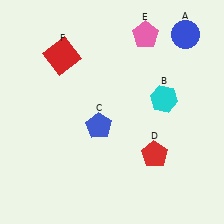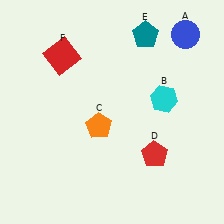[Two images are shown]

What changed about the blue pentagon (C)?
In Image 1, C is blue. In Image 2, it changed to orange.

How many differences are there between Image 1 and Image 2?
There are 2 differences between the two images.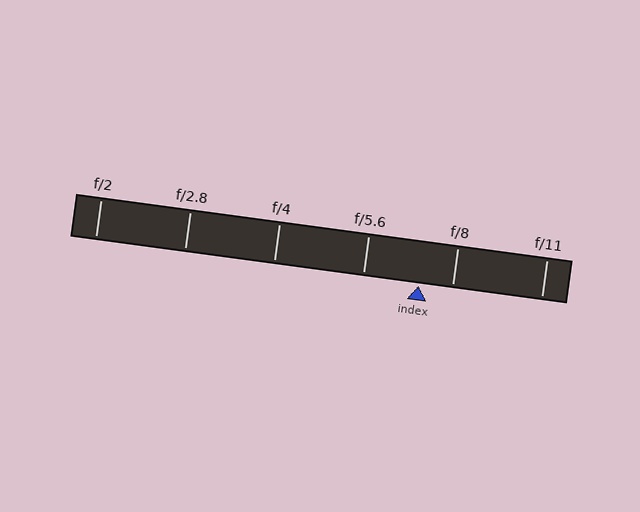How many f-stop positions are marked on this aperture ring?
There are 6 f-stop positions marked.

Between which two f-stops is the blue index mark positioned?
The index mark is between f/5.6 and f/8.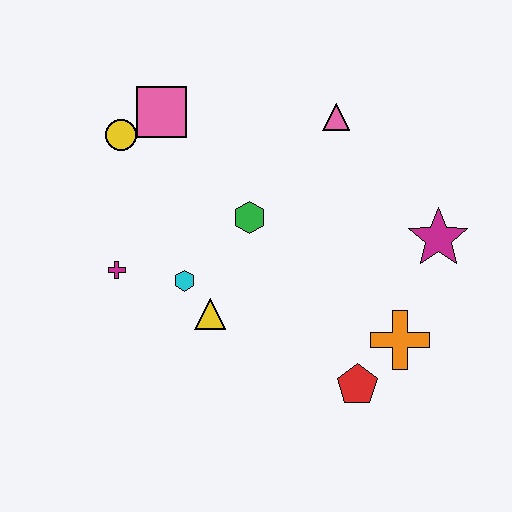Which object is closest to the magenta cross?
The cyan hexagon is closest to the magenta cross.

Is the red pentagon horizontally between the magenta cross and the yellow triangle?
No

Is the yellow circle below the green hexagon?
No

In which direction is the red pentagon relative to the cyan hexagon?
The red pentagon is to the right of the cyan hexagon.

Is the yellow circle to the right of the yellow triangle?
No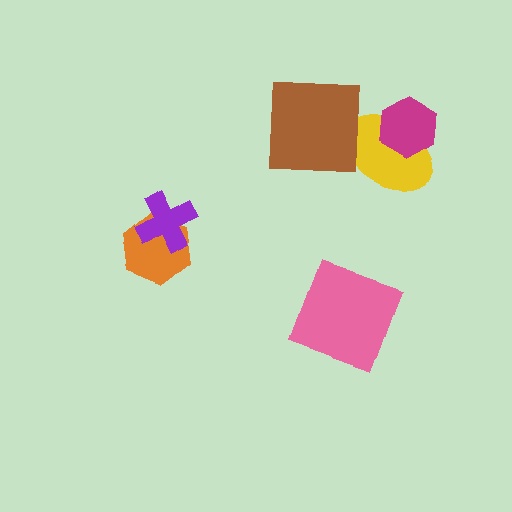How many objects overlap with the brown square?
1 object overlaps with the brown square.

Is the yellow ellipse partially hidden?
Yes, it is partially covered by another shape.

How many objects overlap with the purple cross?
1 object overlaps with the purple cross.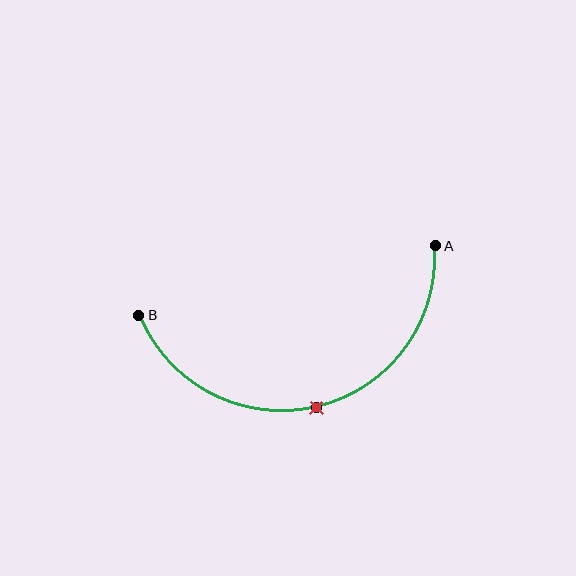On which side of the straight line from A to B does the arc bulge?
The arc bulges below the straight line connecting A and B.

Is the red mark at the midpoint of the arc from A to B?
Yes. The red mark lies on the arc at equal arc-length from both A and B — it is the arc midpoint.